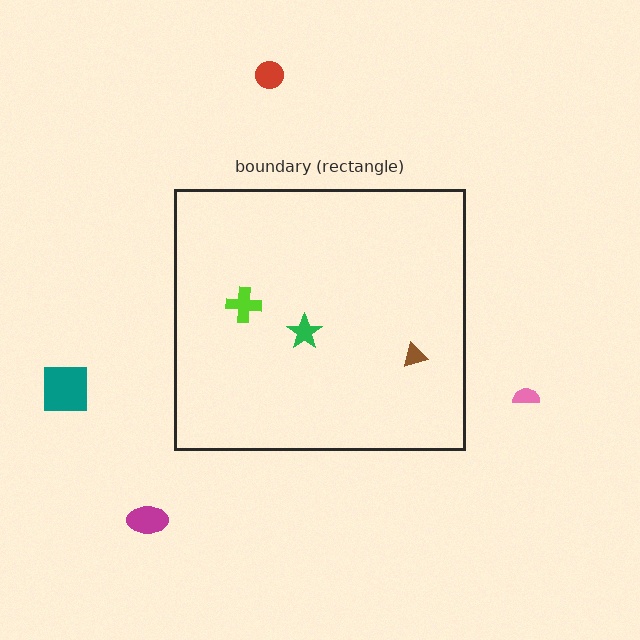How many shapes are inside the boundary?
3 inside, 4 outside.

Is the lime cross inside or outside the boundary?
Inside.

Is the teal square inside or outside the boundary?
Outside.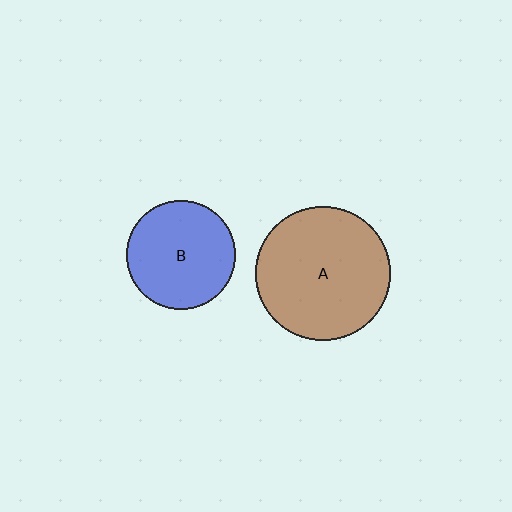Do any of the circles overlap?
No, none of the circles overlap.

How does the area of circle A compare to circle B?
Approximately 1.5 times.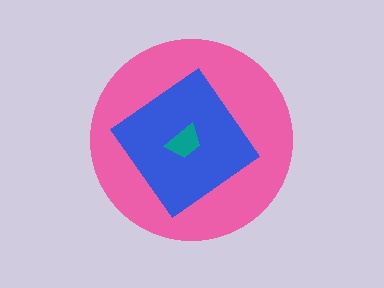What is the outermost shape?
The pink circle.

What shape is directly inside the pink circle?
The blue diamond.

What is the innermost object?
The teal trapezoid.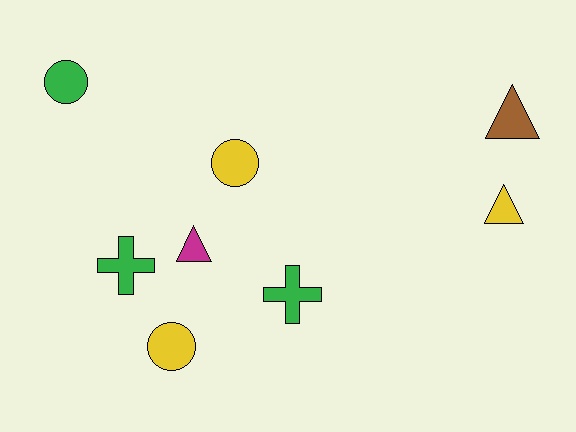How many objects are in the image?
There are 8 objects.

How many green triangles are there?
There are no green triangles.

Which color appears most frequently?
Green, with 3 objects.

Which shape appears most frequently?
Circle, with 3 objects.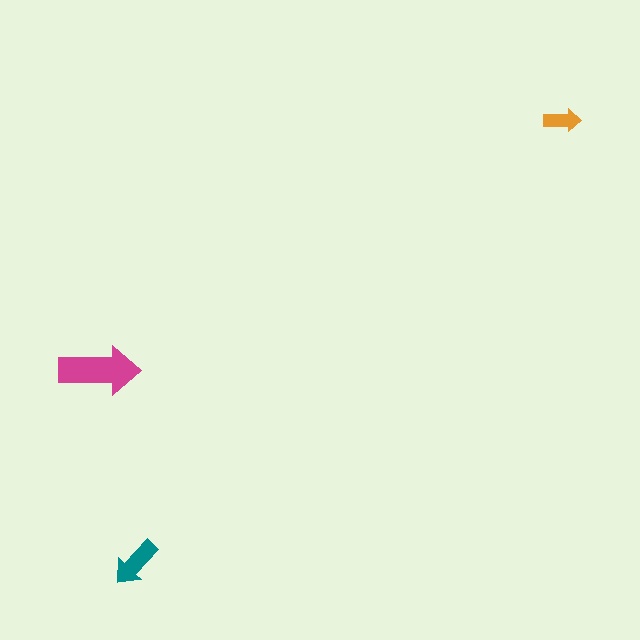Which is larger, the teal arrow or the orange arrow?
The teal one.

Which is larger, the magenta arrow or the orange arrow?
The magenta one.